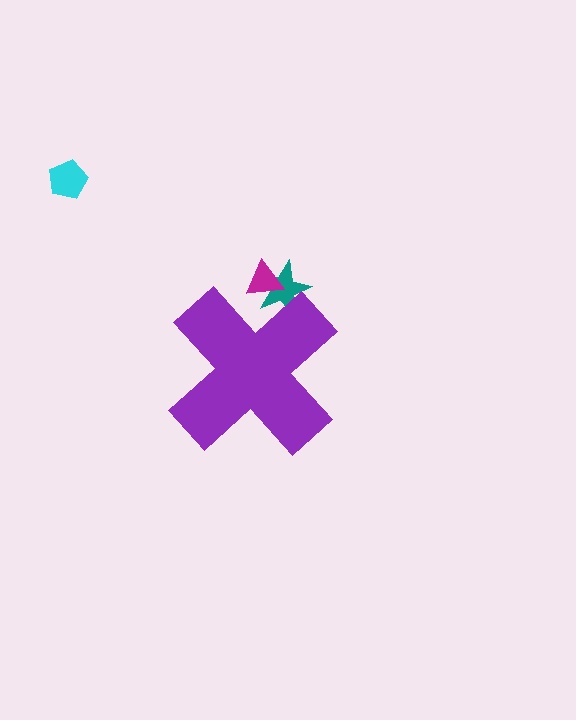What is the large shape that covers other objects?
A purple cross.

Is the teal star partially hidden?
Yes, the teal star is partially hidden behind the purple cross.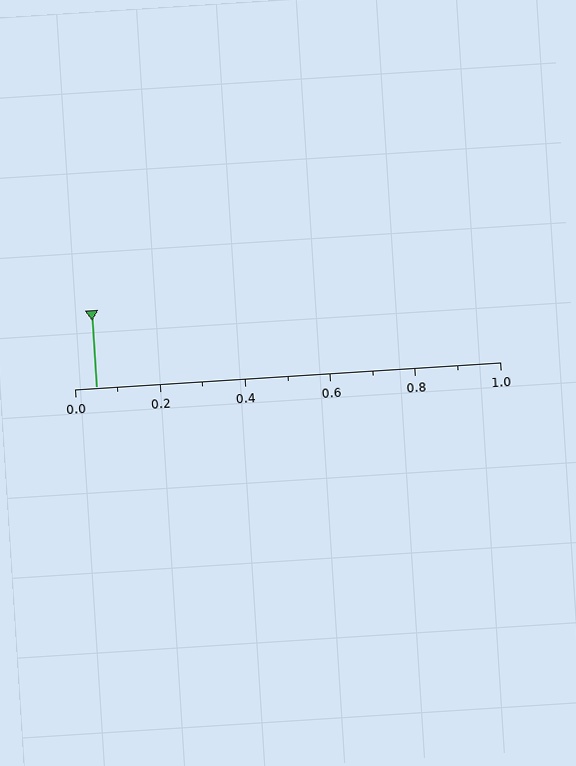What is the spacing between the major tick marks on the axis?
The major ticks are spaced 0.2 apart.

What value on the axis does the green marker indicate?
The marker indicates approximately 0.05.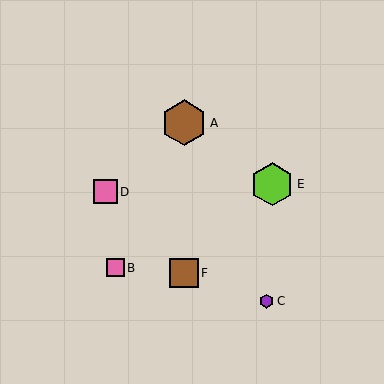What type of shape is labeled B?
Shape B is a pink square.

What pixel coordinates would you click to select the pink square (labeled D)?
Click at (105, 192) to select the pink square D.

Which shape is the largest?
The brown hexagon (labeled A) is the largest.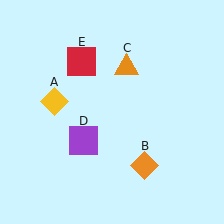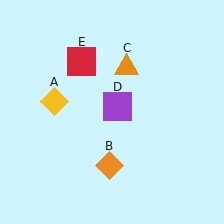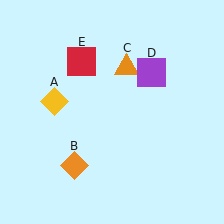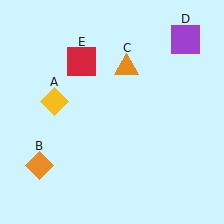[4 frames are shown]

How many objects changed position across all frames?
2 objects changed position: orange diamond (object B), purple square (object D).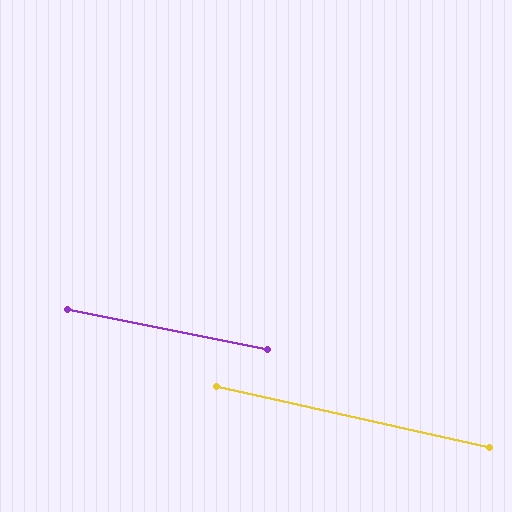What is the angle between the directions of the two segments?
Approximately 1 degree.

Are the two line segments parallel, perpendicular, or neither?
Parallel — their directions differ by only 1.4°.